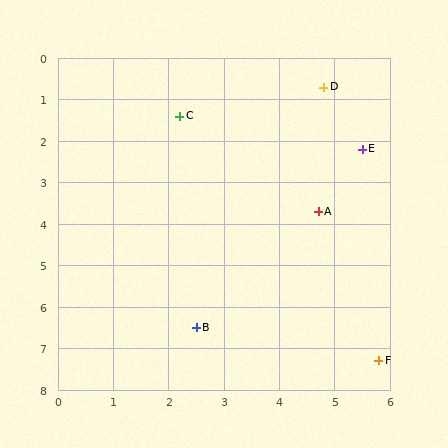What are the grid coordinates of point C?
Point C is at approximately (2.2, 1.4).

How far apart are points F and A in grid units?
Points F and A are about 3.8 grid units apart.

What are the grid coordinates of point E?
Point E is at approximately (5.5, 2.2).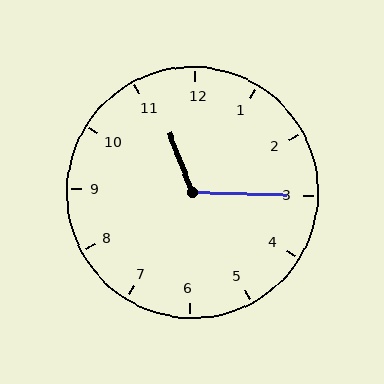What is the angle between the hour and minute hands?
Approximately 112 degrees.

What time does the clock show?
11:15.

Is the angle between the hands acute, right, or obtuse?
It is obtuse.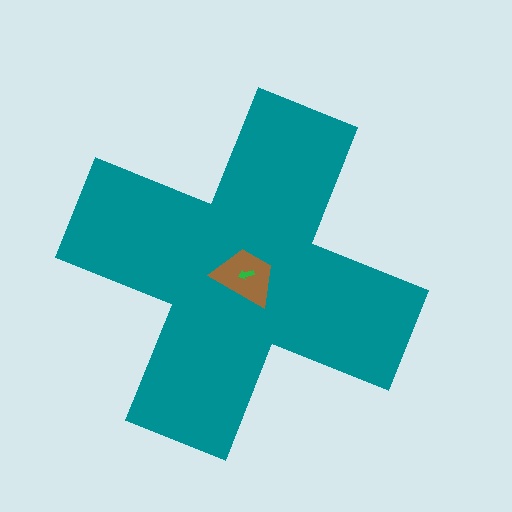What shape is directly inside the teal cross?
The brown trapezoid.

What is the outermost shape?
The teal cross.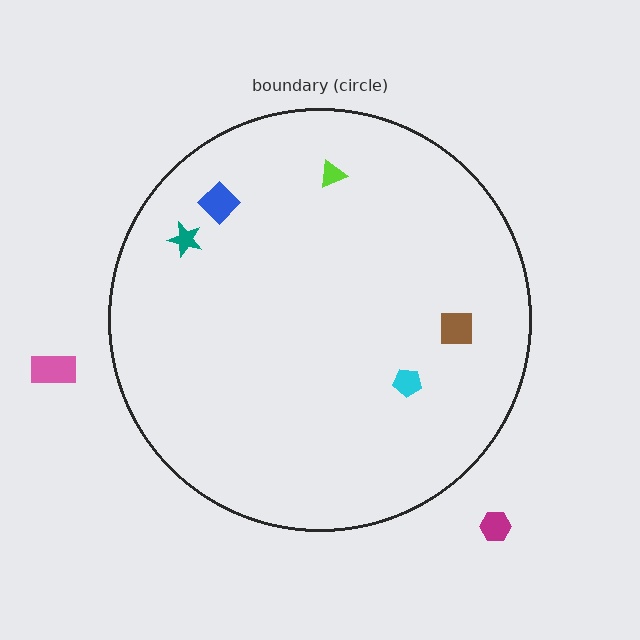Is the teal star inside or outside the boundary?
Inside.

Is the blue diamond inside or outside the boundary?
Inside.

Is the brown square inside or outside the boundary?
Inside.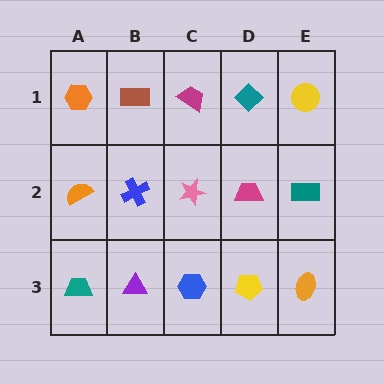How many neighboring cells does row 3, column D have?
3.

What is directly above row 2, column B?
A brown rectangle.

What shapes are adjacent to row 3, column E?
A teal rectangle (row 2, column E), a yellow pentagon (row 3, column D).